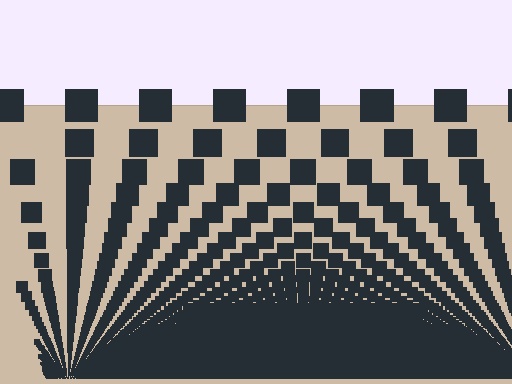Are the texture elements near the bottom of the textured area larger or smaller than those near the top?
Smaller. The gradient is inverted — elements near the bottom are smaller and denser.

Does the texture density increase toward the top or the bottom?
Density increases toward the bottom.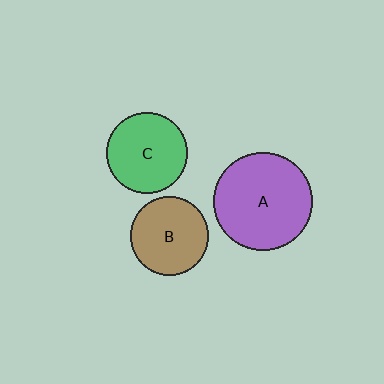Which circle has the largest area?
Circle A (purple).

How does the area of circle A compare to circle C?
Approximately 1.5 times.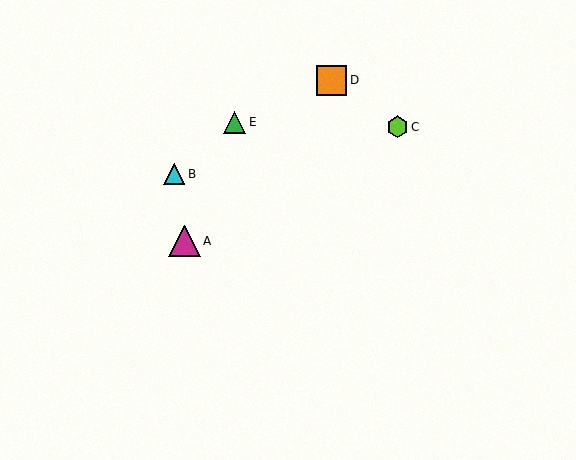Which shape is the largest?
The magenta triangle (labeled A) is the largest.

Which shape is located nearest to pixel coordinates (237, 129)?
The green triangle (labeled E) at (235, 122) is nearest to that location.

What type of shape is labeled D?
Shape D is an orange square.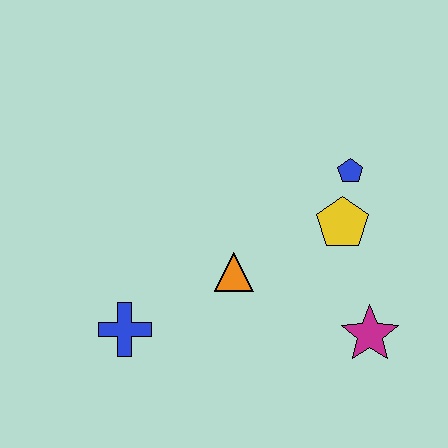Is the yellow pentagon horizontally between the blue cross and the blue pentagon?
Yes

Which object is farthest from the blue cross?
The blue pentagon is farthest from the blue cross.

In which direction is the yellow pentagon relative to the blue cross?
The yellow pentagon is to the right of the blue cross.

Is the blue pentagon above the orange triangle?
Yes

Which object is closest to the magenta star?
The yellow pentagon is closest to the magenta star.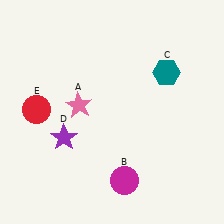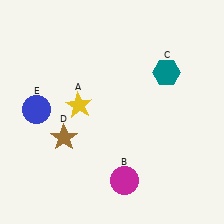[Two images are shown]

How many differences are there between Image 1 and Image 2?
There are 3 differences between the two images.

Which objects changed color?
A changed from pink to yellow. D changed from purple to brown. E changed from red to blue.